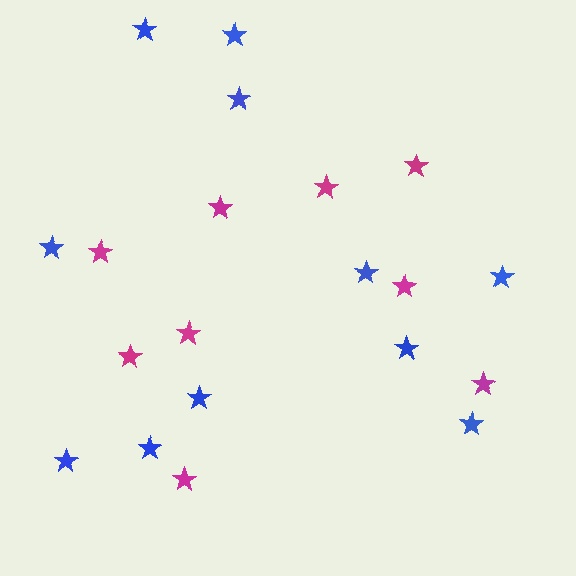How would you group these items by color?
There are 2 groups: one group of magenta stars (9) and one group of blue stars (11).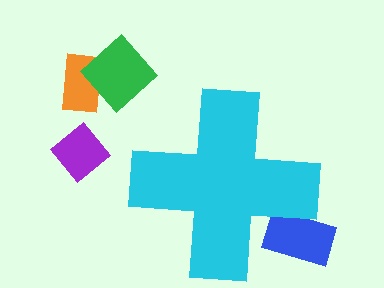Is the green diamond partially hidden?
No, the green diamond is fully visible.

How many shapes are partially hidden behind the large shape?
1 shape is partially hidden.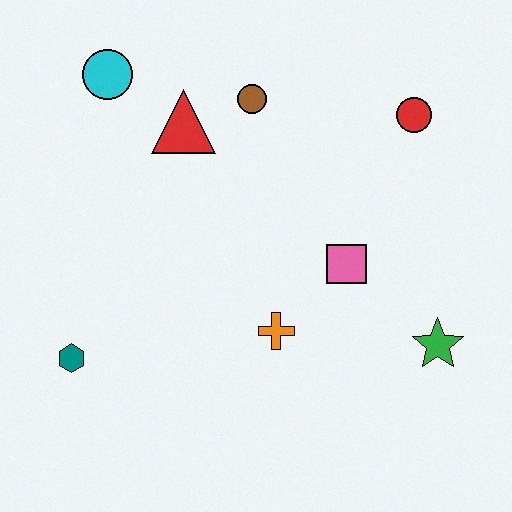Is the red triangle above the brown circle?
No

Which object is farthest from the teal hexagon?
The red circle is farthest from the teal hexagon.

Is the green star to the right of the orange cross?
Yes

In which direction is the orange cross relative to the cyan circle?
The orange cross is below the cyan circle.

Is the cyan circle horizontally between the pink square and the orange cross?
No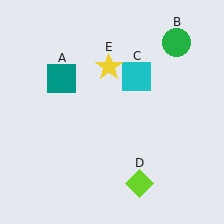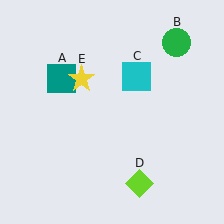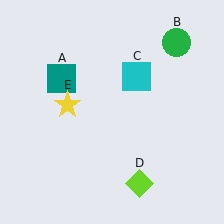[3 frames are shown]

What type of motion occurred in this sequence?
The yellow star (object E) rotated counterclockwise around the center of the scene.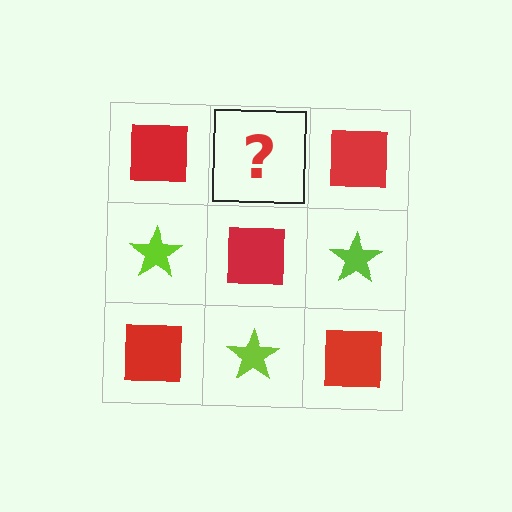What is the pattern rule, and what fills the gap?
The rule is that it alternates red square and lime star in a checkerboard pattern. The gap should be filled with a lime star.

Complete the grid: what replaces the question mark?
The question mark should be replaced with a lime star.